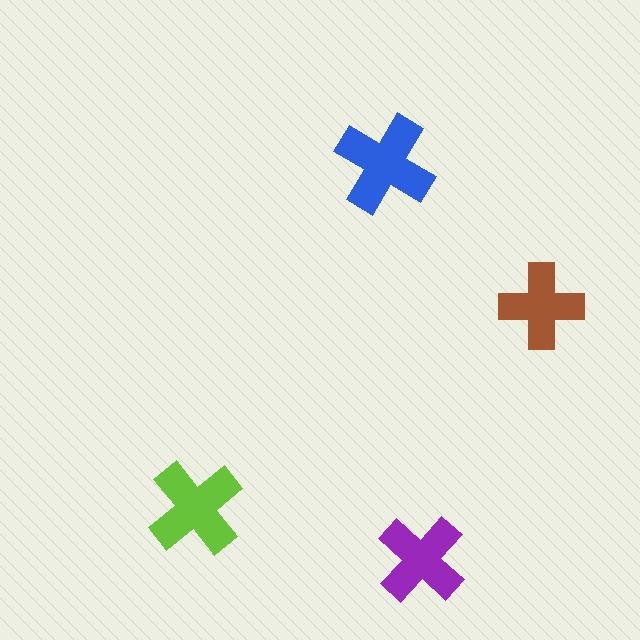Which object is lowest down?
The purple cross is bottommost.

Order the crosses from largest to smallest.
the blue one, the lime one, the purple one, the brown one.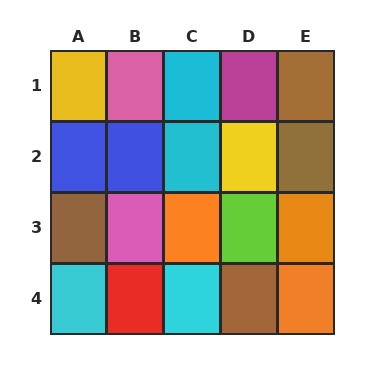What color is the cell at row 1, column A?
Yellow.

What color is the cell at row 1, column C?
Cyan.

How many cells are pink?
2 cells are pink.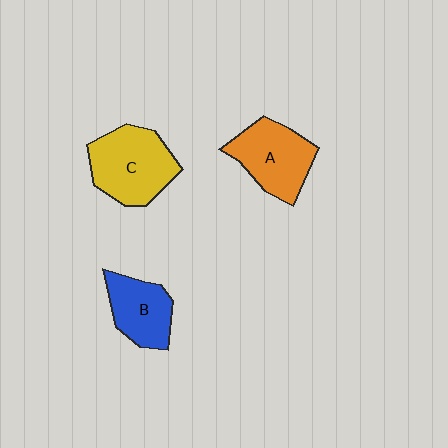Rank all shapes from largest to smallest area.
From largest to smallest: C (yellow), A (orange), B (blue).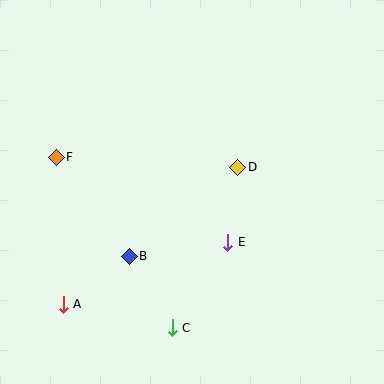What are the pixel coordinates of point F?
Point F is at (56, 157).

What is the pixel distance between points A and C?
The distance between A and C is 111 pixels.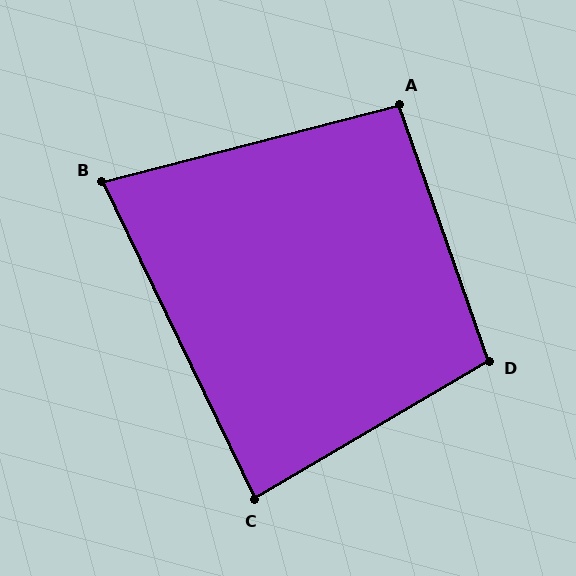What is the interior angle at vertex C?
Approximately 85 degrees (approximately right).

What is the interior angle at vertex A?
Approximately 95 degrees (approximately right).